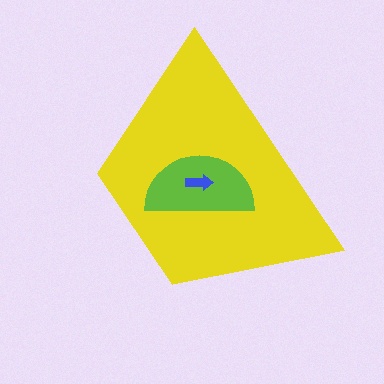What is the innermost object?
The blue arrow.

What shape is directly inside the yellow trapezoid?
The lime semicircle.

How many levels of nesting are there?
3.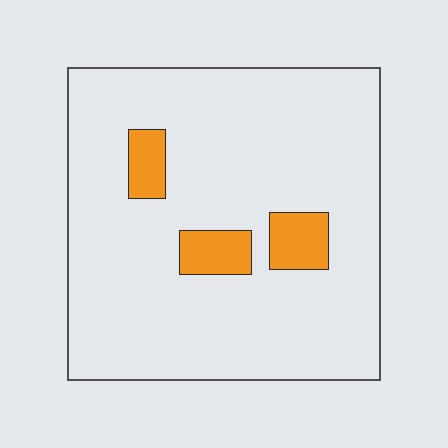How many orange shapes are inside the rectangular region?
3.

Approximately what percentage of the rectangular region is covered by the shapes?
Approximately 10%.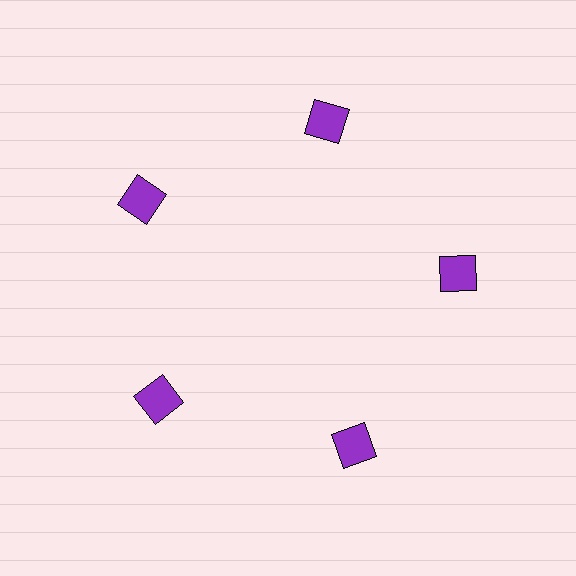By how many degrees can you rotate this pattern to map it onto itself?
The pattern maps onto itself every 72 degrees of rotation.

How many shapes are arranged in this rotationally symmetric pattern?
There are 5 shapes, arranged in 5 groups of 1.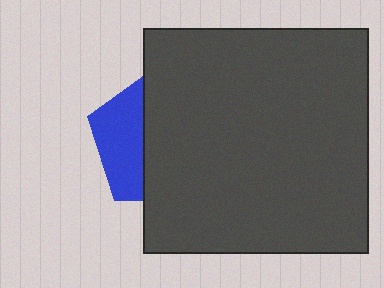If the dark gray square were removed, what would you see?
You would see the complete blue pentagon.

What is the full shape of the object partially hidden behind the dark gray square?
The partially hidden object is a blue pentagon.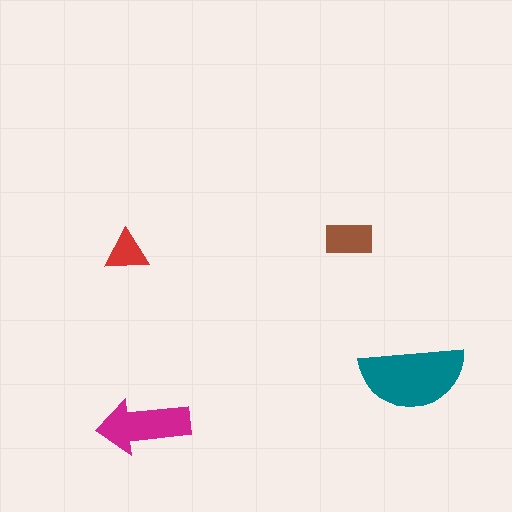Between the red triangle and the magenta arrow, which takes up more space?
The magenta arrow.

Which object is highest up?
The brown rectangle is topmost.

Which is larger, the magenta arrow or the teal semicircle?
The teal semicircle.